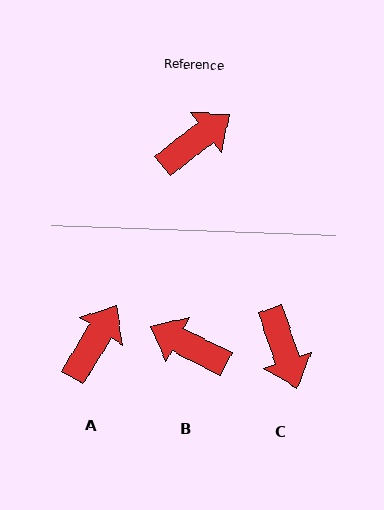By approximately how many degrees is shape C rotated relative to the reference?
Approximately 109 degrees clockwise.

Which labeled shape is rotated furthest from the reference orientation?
B, about 116 degrees away.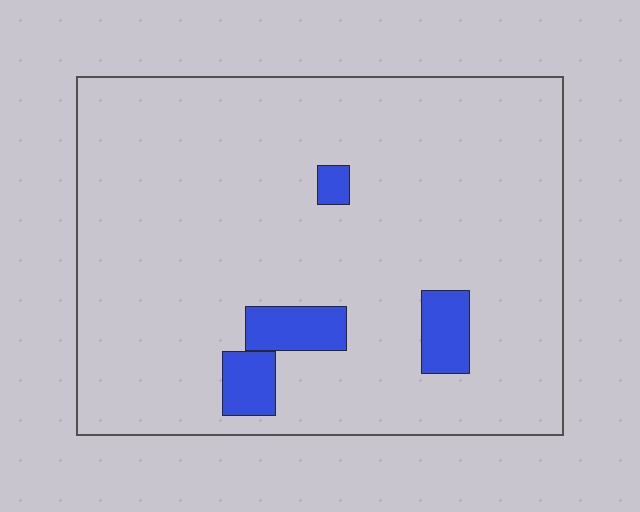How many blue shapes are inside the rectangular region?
4.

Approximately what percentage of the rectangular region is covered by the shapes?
Approximately 10%.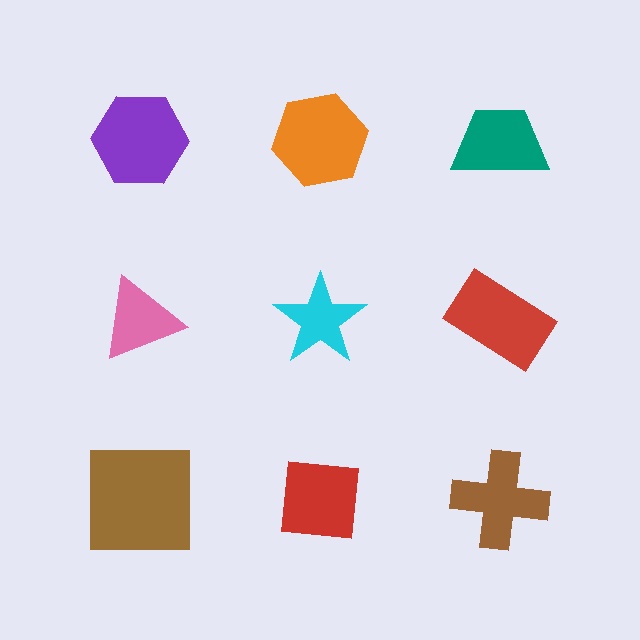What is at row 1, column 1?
A purple hexagon.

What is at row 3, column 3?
A brown cross.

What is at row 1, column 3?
A teal trapezoid.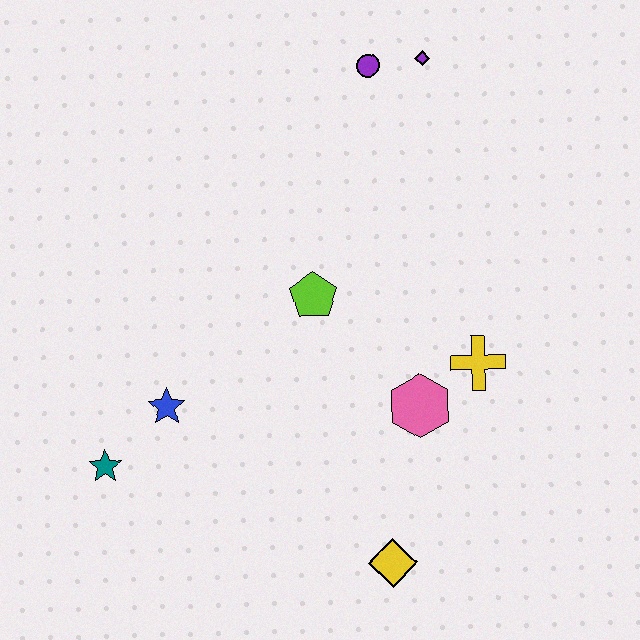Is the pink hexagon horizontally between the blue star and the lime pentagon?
No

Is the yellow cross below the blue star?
No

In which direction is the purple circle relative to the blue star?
The purple circle is above the blue star.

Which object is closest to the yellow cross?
The pink hexagon is closest to the yellow cross.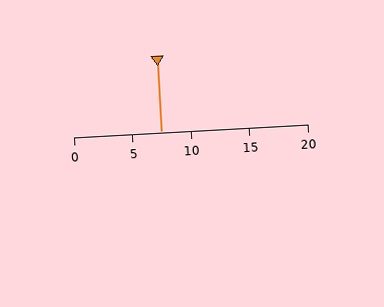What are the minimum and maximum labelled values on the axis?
The axis runs from 0 to 20.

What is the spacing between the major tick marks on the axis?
The major ticks are spaced 5 apart.